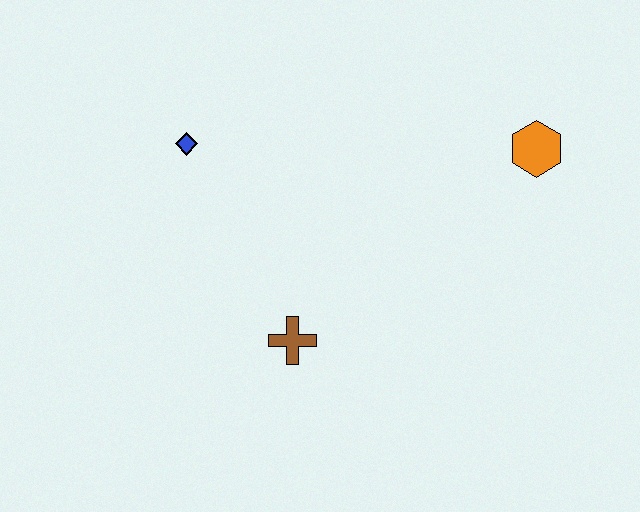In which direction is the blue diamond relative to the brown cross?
The blue diamond is above the brown cross.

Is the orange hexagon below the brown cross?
No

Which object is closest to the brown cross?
The blue diamond is closest to the brown cross.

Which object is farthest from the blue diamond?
The orange hexagon is farthest from the blue diamond.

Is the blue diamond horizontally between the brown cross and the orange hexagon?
No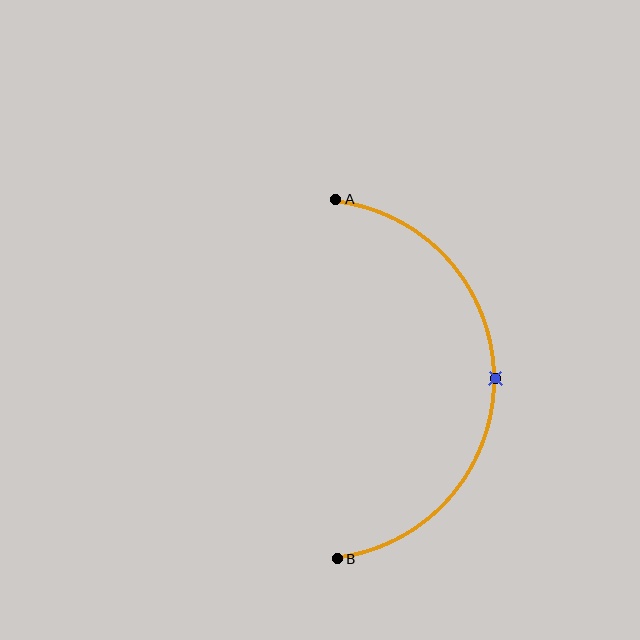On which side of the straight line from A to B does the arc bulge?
The arc bulges to the right of the straight line connecting A and B.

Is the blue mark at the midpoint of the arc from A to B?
Yes. The blue mark lies on the arc at equal arc-length from both A and B — it is the arc midpoint.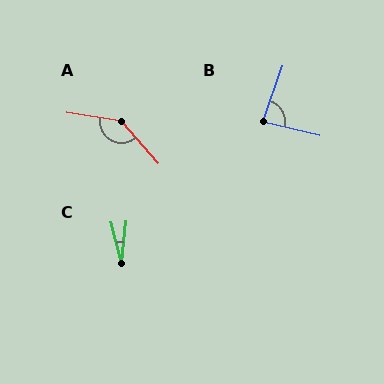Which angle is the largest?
A, at approximately 140 degrees.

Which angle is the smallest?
C, at approximately 21 degrees.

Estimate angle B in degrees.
Approximately 85 degrees.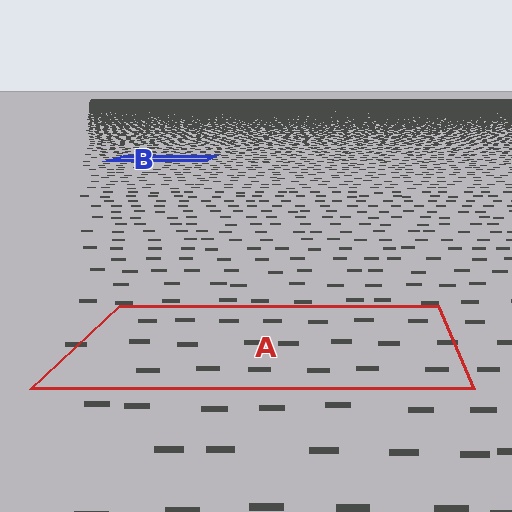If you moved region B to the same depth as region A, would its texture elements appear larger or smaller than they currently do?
They would appear larger. At a closer depth, the same texture elements are projected at a bigger on-screen size.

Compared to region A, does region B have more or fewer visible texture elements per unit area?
Region B has more texture elements per unit area — they are packed more densely because it is farther away.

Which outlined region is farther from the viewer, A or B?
Region B is farther from the viewer — the texture elements inside it appear smaller and more densely packed.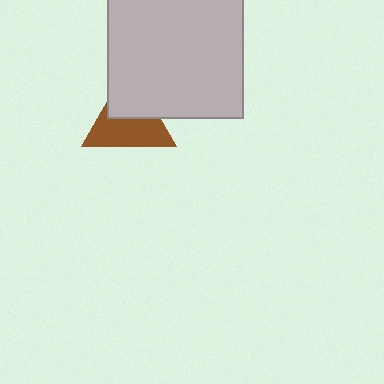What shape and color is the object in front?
The object in front is a light gray square.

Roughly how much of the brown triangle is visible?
About half of it is visible (roughly 58%).